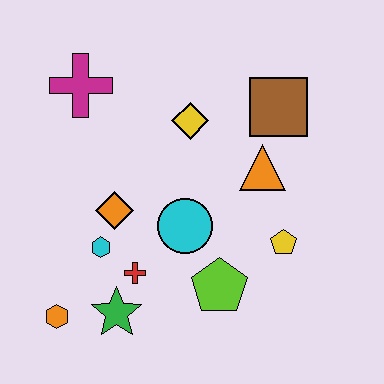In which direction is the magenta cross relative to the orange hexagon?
The magenta cross is above the orange hexagon.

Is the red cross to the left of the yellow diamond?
Yes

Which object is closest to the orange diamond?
The cyan hexagon is closest to the orange diamond.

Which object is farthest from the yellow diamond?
The orange hexagon is farthest from the yellow diamond.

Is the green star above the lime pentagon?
No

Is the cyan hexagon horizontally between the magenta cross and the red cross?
Yes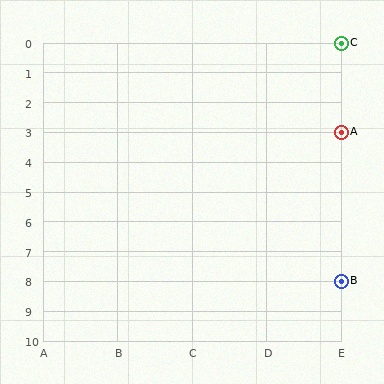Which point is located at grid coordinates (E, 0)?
Point C is at (E, 0).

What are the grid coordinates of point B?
Point B is at grid coordinates (E, 8).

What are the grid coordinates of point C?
Point C is at grid coordinates (E, 0).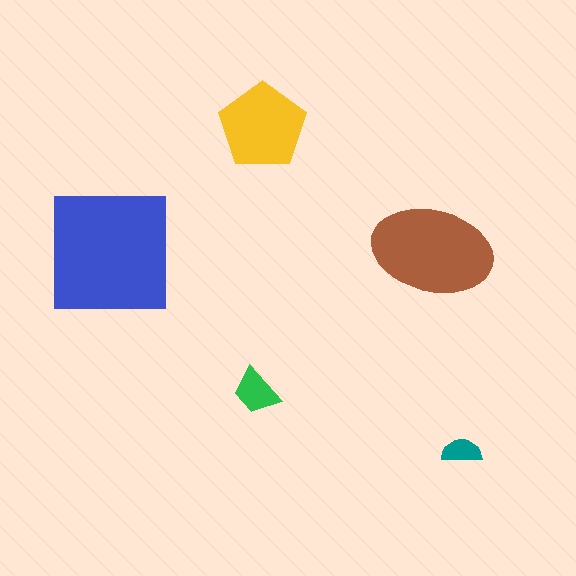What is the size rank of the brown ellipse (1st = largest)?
2nd.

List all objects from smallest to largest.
The teal semicircle, the green trapezoid, the yellow pentagon, the brown ellipse, the blue square.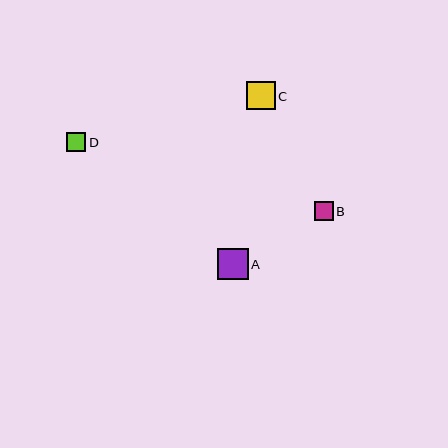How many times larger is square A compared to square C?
Square A is approximately 1.1 times the size of square C.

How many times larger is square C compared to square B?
Square C is approximately 1.5 times the size of square B.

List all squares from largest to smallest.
From largest to smallest: A, C, D, B.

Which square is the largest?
Square A is the largest with a size of approximately 31 pixels.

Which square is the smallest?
Square B is the smallest with a size of approximately 19 pixels.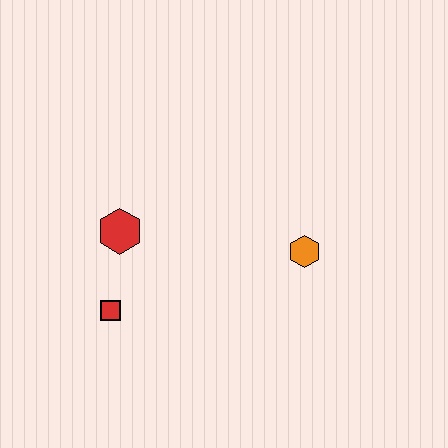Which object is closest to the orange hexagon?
The red hexagon is closest to the orange hexagon.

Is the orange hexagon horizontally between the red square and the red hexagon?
No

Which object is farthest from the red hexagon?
The orange hexagon is farthest from the red hexagon.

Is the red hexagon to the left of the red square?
No